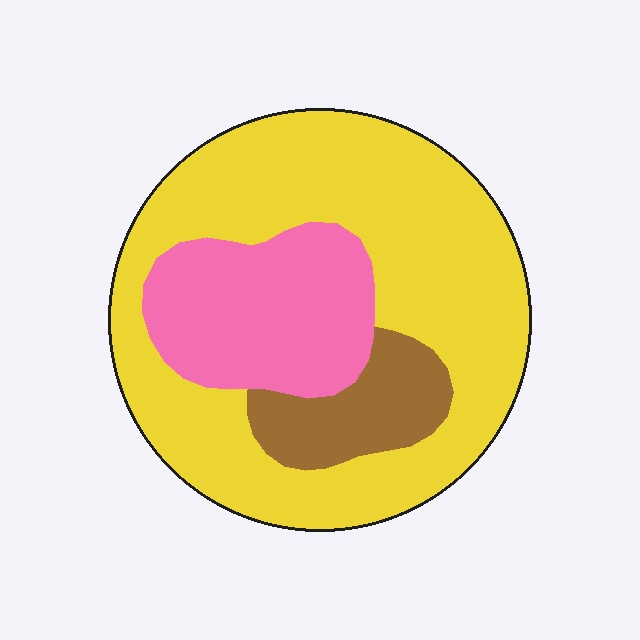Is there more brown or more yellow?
Yellow.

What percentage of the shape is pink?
Pink takes up less than a quarter of the shape.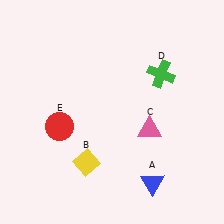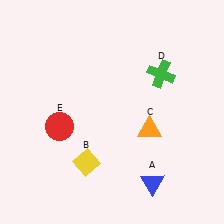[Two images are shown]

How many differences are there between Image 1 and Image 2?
There is 1 difference between the two images.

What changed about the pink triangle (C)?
In Image 1, C is pink. In Image 2, it changed to orange.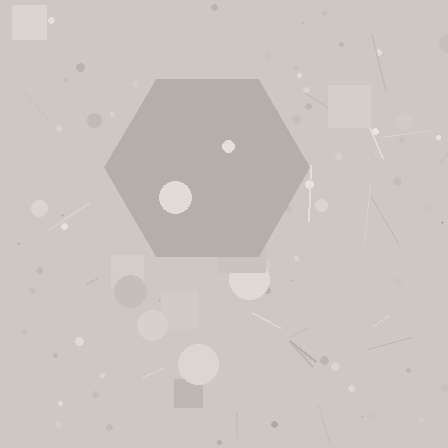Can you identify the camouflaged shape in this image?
The camouflaged shape is a hexagon.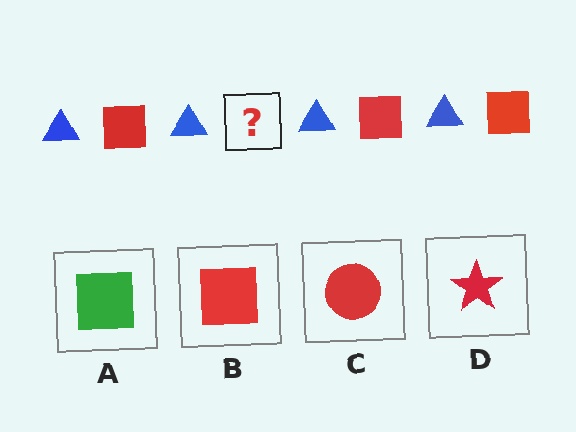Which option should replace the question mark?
Option B.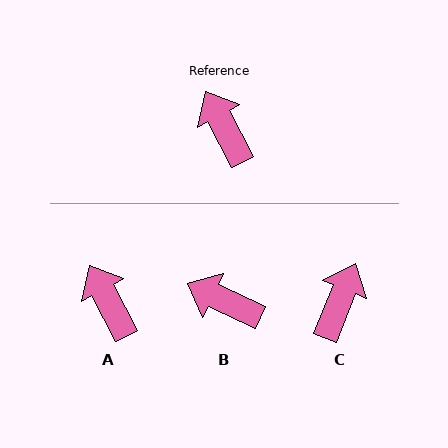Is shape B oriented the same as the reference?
No, it is off by about 38 degrees.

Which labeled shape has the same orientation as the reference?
A.